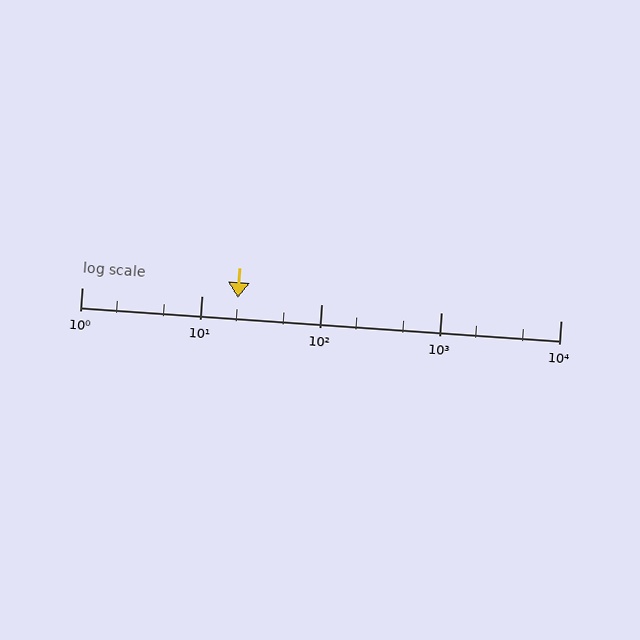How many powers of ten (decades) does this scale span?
The scale spans 4 decades, from 1 to 10000.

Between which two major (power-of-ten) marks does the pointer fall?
The pointer is between 10 and 100.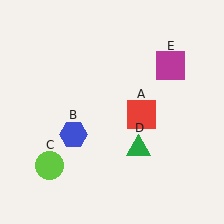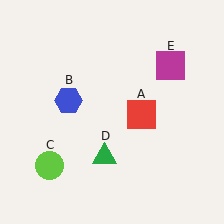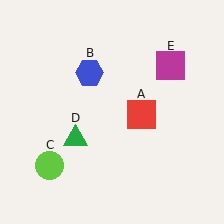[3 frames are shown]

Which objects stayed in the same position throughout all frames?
Red square (object A) and lime circle (object C) and magenta square (object E) remained stationary.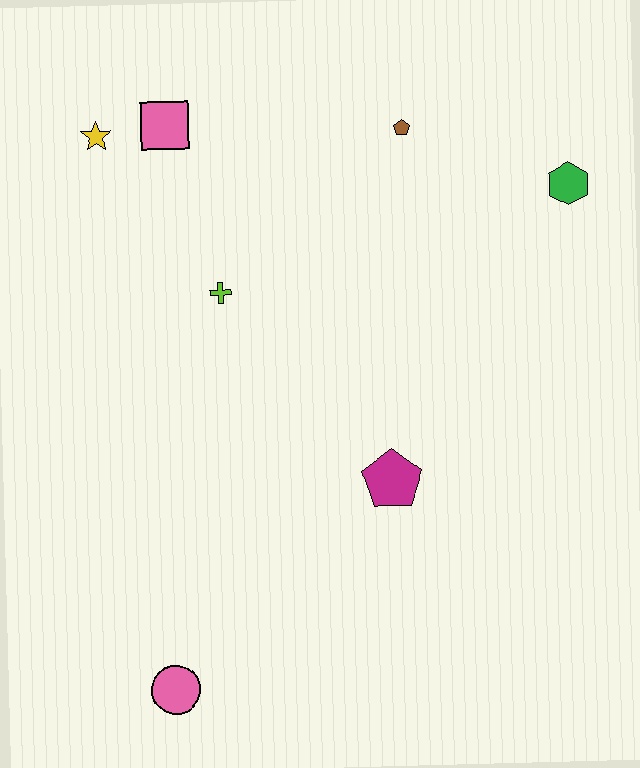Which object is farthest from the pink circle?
The green hexagon is farthest from the pink circle.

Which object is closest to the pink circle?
The magenta pentagon is closest to the pink circle.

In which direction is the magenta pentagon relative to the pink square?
The magenta pentagon is below the pink square.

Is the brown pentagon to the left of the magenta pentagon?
No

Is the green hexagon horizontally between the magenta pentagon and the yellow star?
No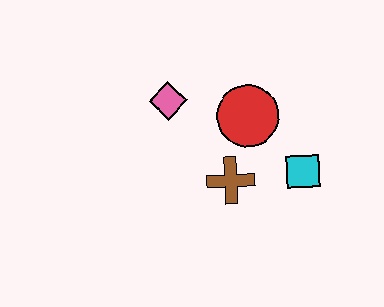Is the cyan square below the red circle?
Yes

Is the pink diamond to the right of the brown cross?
No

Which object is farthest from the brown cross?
The pink diamond is farthest from the brown cross.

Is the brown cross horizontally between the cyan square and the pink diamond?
Yes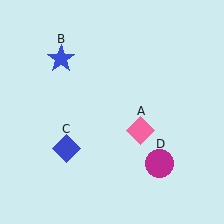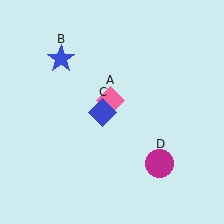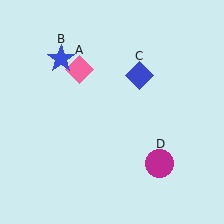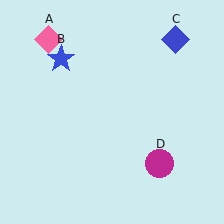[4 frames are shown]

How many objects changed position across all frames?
2 objects changed position: pink diamond (object A), blue diamond (object C).